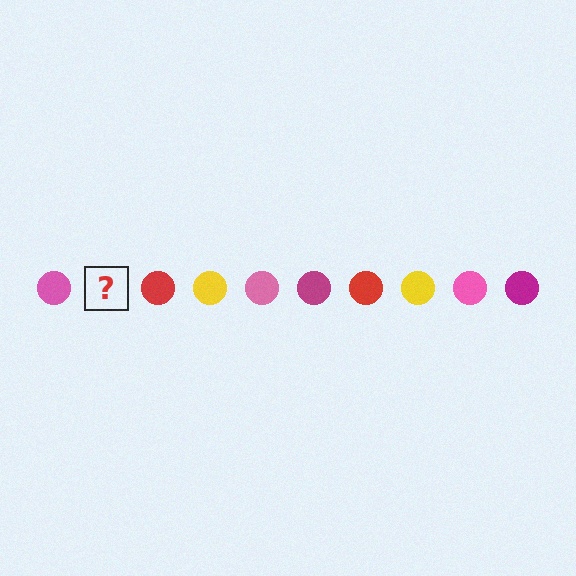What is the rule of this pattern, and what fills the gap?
The rule is that the pattern cycles through pink, magenta, red, yellow circles. The gap should be filled with a magenta circle.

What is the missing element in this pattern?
The missing element is a magenta circle.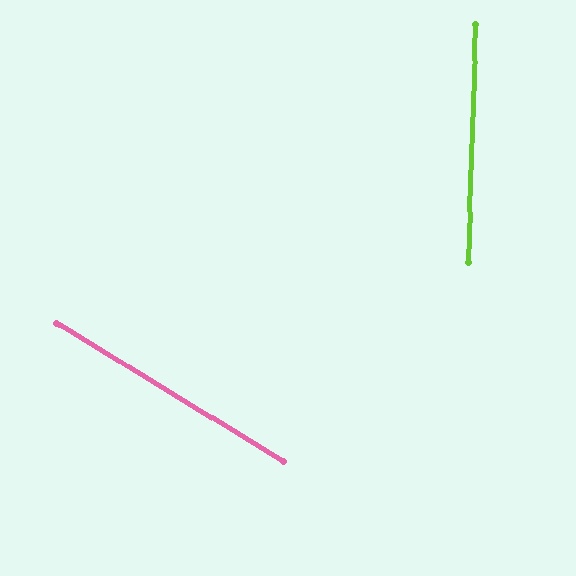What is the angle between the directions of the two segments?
Approximately 60 degrees.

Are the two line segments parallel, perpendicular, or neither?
Neither parallel nor perpendicular — they differ by about 60°.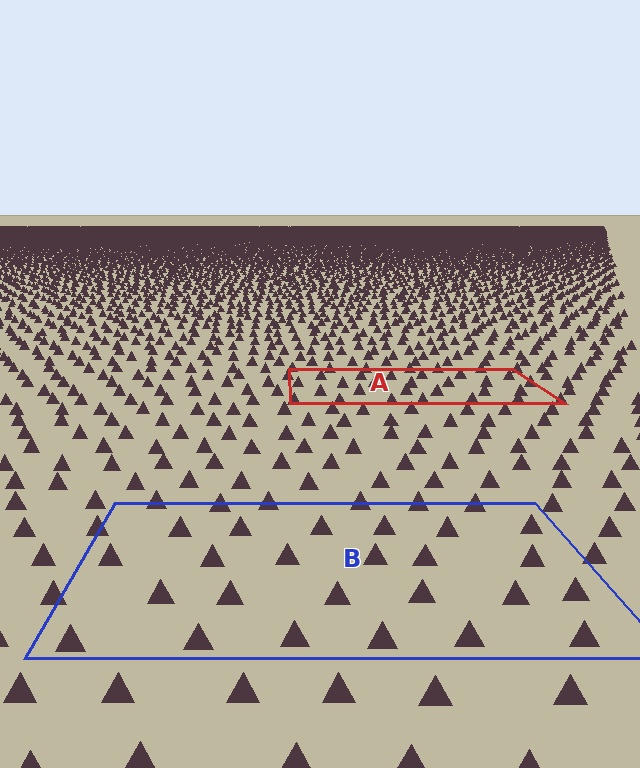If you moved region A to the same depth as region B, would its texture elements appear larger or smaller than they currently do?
They would appear larger. At a closer depth, the same texture elements are projected at a bigger on-screen size.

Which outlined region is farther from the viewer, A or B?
Region A is farther from the viewer — the texture elements inside it appear smaller and more densely packed.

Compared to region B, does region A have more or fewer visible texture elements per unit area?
Region A has more texture elements per unit area — they are packed more densely because it is farther away.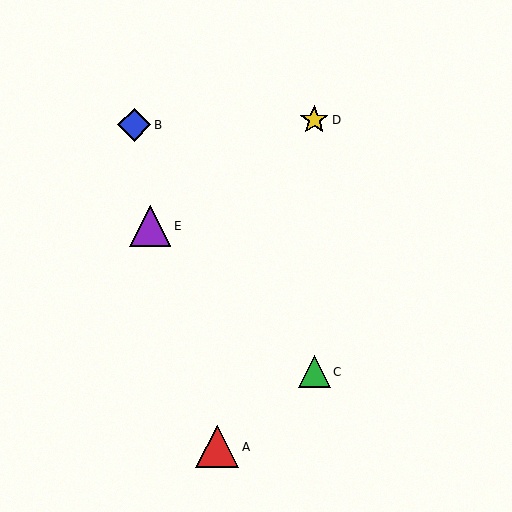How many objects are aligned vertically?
2 objects (C, D) are aligned vertically.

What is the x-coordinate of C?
Object C is at x≈314.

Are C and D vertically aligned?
Yes, both are at x≈314.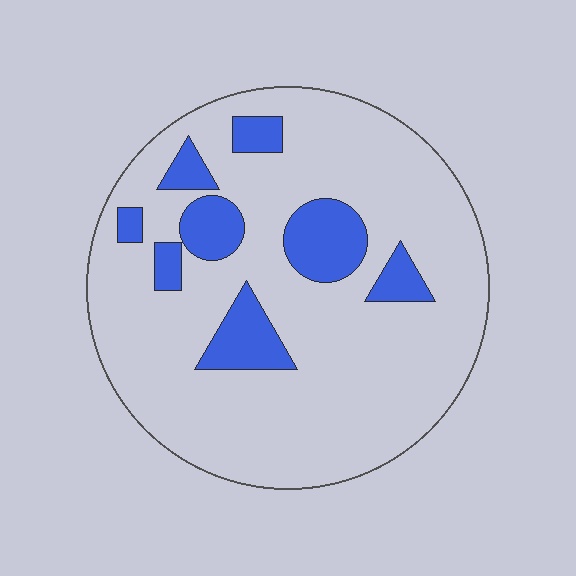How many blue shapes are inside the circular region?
8.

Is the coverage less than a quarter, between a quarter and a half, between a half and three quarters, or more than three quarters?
Less than a quarter.